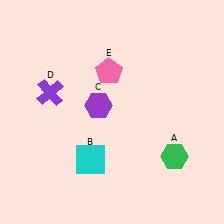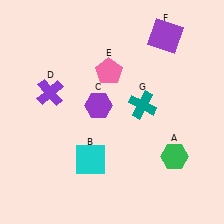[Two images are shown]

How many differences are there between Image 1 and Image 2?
There are 2 differences between the two images.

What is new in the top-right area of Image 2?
A purple square (F) was added in the top-right area of Image 2.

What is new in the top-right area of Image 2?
A teal cross (G) was added in the top-right area of Image 2.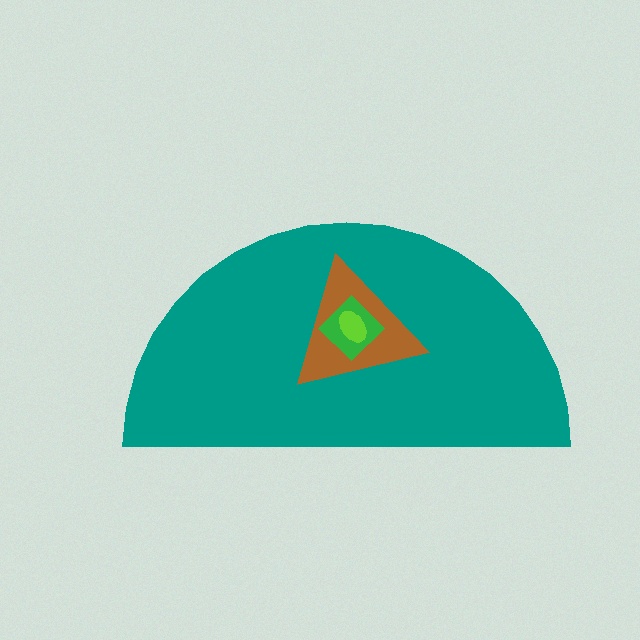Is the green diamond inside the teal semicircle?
Yes.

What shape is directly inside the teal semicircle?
The brown triangle.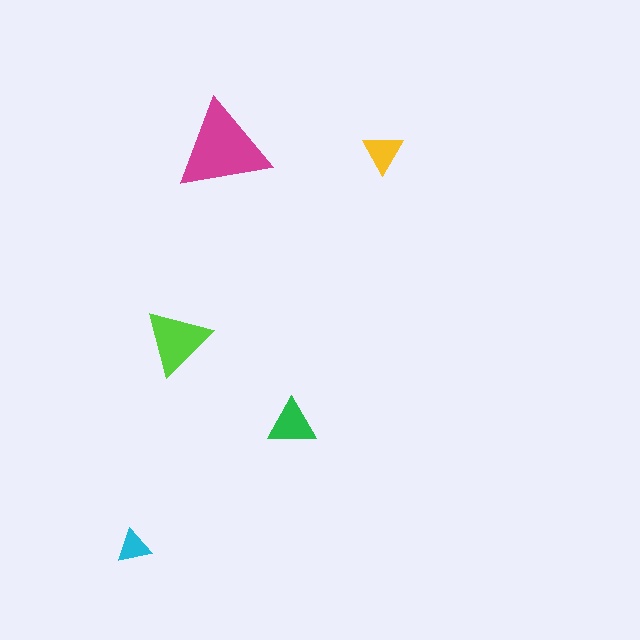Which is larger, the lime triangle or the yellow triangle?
The lime one.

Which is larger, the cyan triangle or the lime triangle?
The lime one.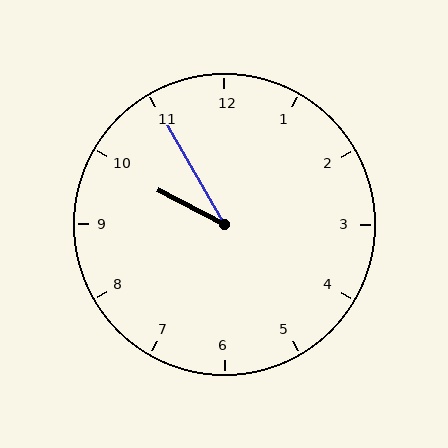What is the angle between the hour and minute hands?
Approximately 32 degrees.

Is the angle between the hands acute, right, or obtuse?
It is acute.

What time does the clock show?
9:55.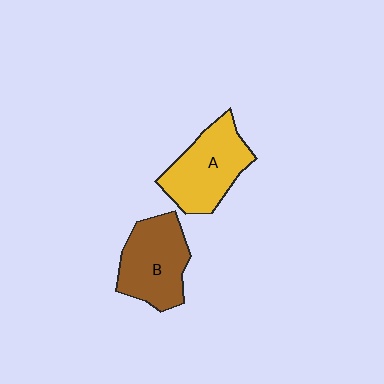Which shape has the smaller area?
Shape B (brown).